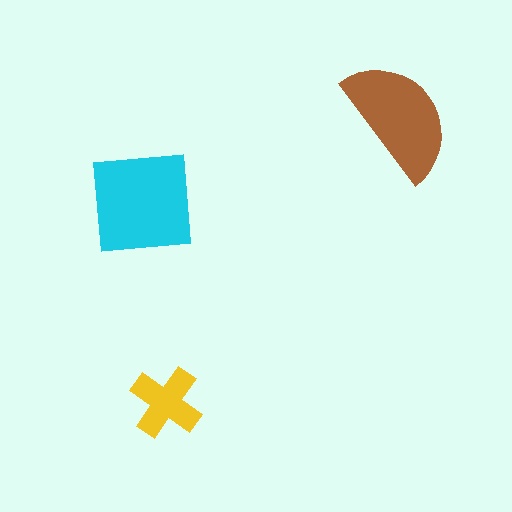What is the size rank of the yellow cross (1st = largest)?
3rd.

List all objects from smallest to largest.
The yellow cross, the brown semicircle, the cyan square.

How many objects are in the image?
There are 3 objects in the image.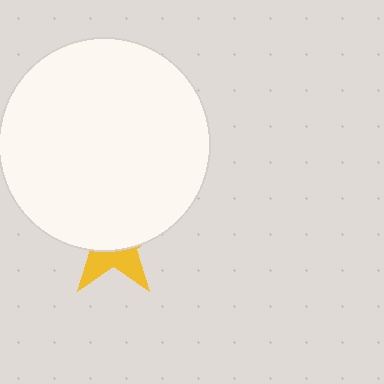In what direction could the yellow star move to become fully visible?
The yellow star could move down. That would shift it out from behind the white circle entirely.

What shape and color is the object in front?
The object in front is a white circle.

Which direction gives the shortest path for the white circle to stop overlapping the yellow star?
Moving up gives the shortest separation.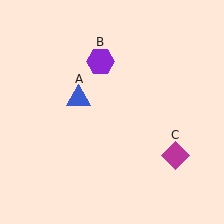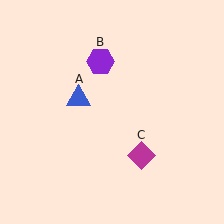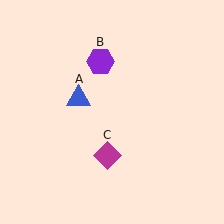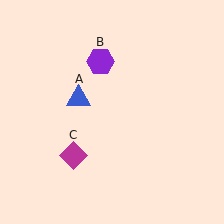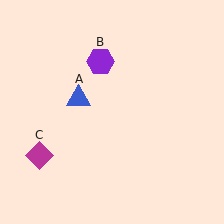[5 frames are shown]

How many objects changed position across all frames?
1 object changed position: magenta diamond (object C).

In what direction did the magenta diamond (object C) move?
The magenta diamond (object C) moved left.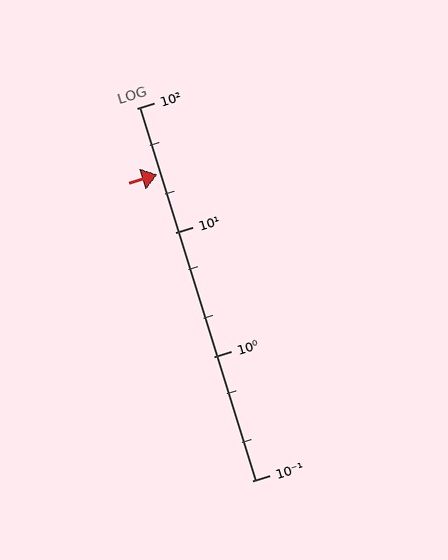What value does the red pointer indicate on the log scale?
The pointer indicates approximately 29.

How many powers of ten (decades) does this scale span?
The scale spans 3 decades, from 0.1 to 100.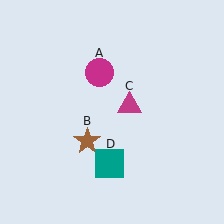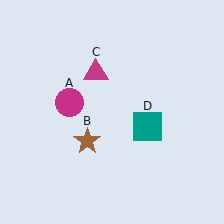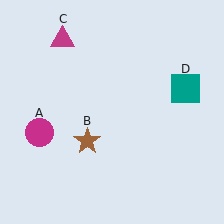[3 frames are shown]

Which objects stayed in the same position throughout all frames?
Brown star (object B) remained stationary.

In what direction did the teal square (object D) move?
The teal square (object D) moved up and to the right.